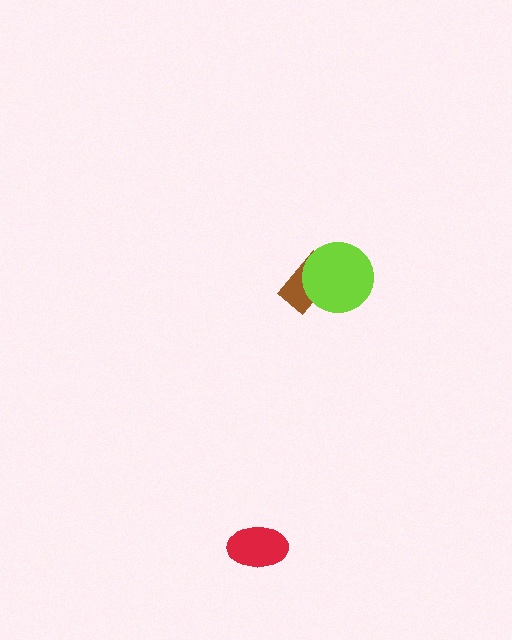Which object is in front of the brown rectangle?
The lime circle is in front of the brown rectangle.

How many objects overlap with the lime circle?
1 object overlaps with the lime circle.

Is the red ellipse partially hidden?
No, no other shape covers it.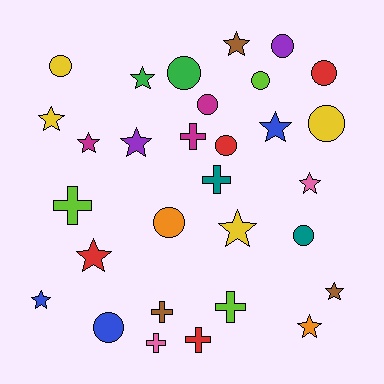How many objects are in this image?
There are 30 objects.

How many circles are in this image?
There are 11 circles.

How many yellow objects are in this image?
There are 4 yellow objects.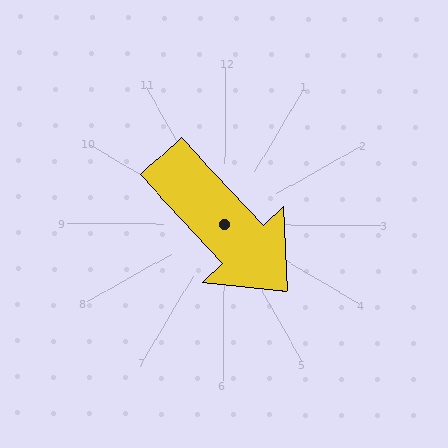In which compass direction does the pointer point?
Southeast.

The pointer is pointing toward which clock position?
Roughly 5 o'clock.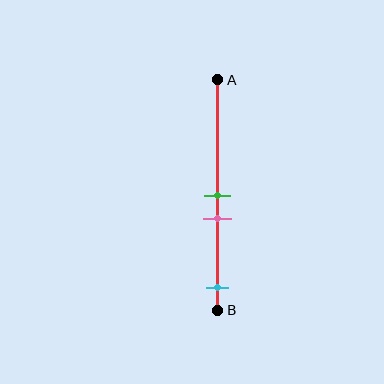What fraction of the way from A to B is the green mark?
The green mark is approximately 50% (0.5) of the way from A to B.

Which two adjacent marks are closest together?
The green and pink marks are the closest adjacent pair.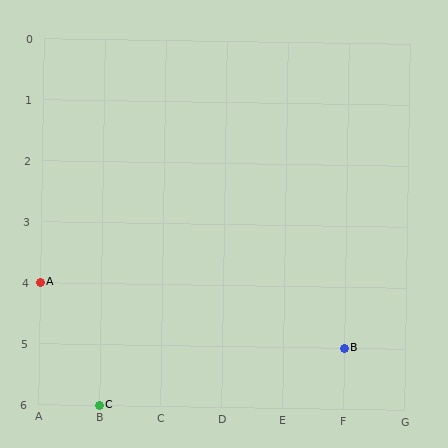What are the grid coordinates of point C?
Point C is at grid coordinates (B, 6).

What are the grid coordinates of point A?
Point A is at grid coordinates (A, 4).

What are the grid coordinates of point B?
Point B is at grid coordinates (F, 5).